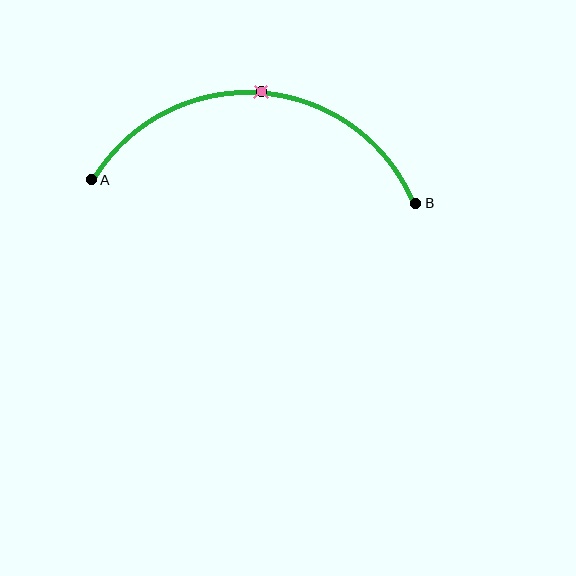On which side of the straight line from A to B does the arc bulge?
The arc bulges above the straight line connecting A and B.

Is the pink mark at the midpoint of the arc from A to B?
Yes. The pink mark lies on the arc at equal arc-length from both A and B — it is the arc midpoint.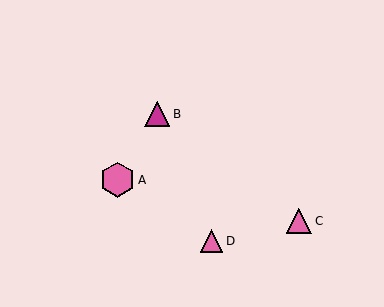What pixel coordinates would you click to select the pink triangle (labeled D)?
Click at (212, 241) to select the pink triangle D.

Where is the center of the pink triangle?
The center of the pink triangle is at (212, 241).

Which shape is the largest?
The pink hexagon (labeled A) is the largest.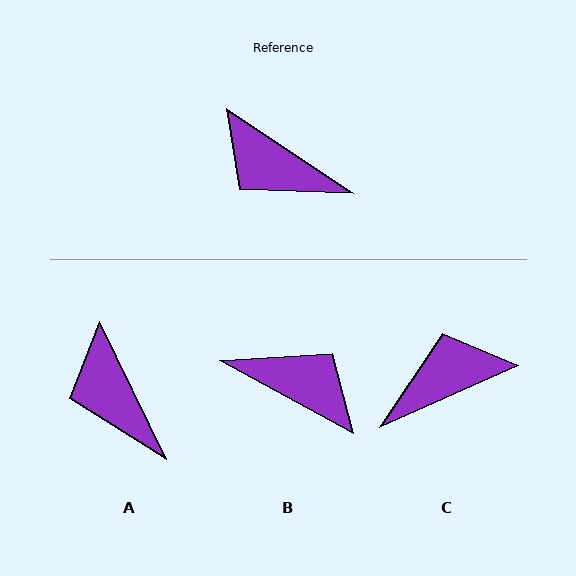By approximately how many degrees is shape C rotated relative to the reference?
Approximately 122 degrees clockwise.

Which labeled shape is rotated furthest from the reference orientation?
B, about 175 degrees away.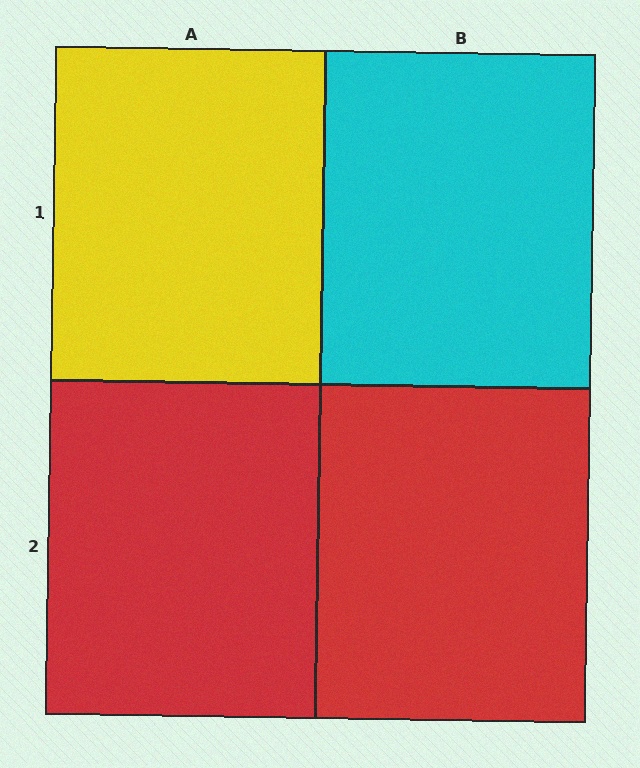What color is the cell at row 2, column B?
Red.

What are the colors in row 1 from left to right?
Yellow, cyan.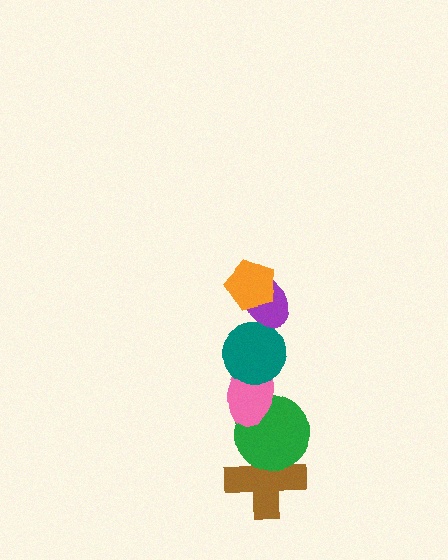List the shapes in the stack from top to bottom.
From top to bottom: the orange pentagon, the purple ellipse, the teal circle, the pink ellipse, the green circle, the brown cross.